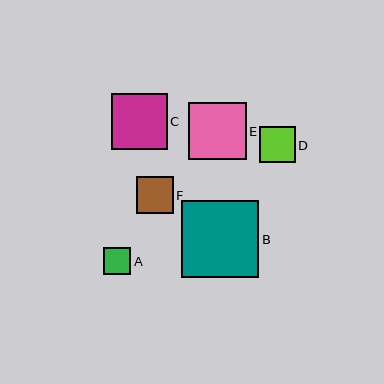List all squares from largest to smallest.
From largest to smallest: B, E, C, F, D, A.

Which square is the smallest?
Square A is the smallest with a size of approximately 28 pixels.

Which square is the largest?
Square B is the largest with a size of approximately 77 pixels.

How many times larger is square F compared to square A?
Square F is approximately 1.3 times the size of square A.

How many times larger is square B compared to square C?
Square B is approximately 1.4 times the size of square C.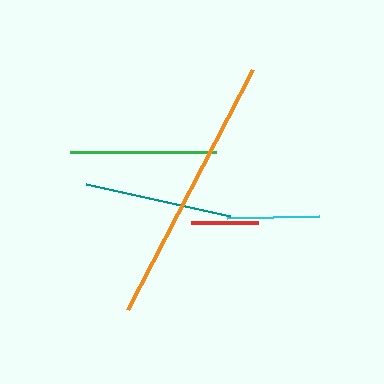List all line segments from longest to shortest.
From longest to shortest: orange, teal, green, cyan, red.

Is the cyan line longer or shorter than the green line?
The green line is longer than the cyan line.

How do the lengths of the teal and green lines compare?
The teal and green lines are approximately the same length.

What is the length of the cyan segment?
The cyan segment is approximately 92 pixels long.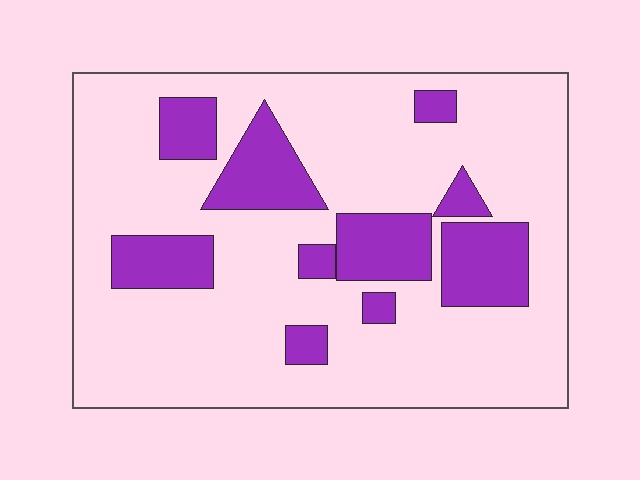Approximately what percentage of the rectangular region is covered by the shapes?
Approximately 20%.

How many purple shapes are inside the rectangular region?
10.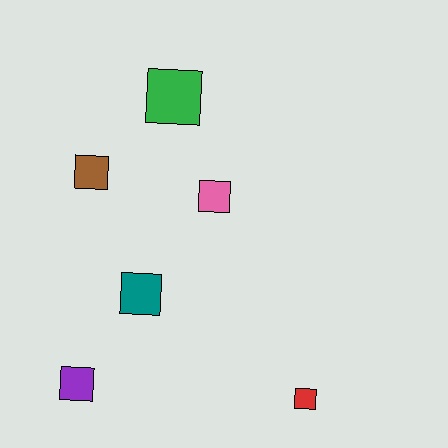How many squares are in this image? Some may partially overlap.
There are 6 squares.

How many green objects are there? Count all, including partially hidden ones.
There is 1 green object.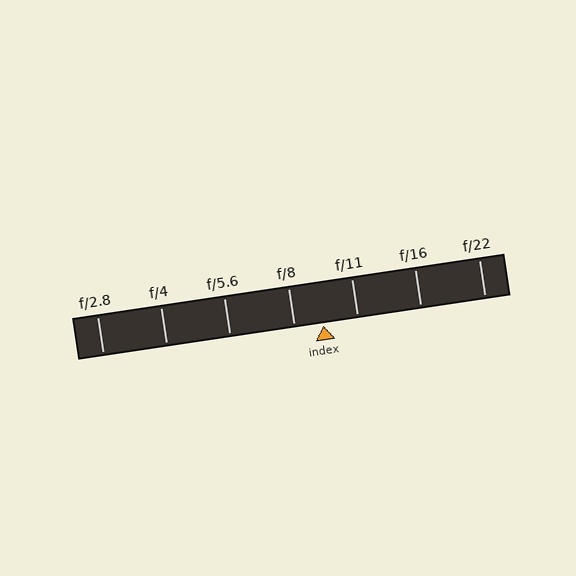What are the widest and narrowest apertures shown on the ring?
The widest aperture shown is f/2.8 and the narrowest is f/22.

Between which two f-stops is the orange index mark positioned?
The index mark is between f/8 and f/11.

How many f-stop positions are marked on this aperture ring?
There are 7 f-stop positions marked.